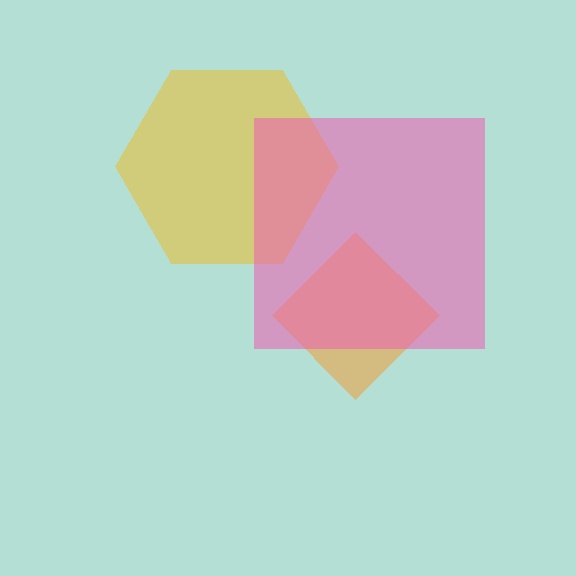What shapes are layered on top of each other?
The layered shapes are: an orange diamond, a yellow hexagon, a pink square.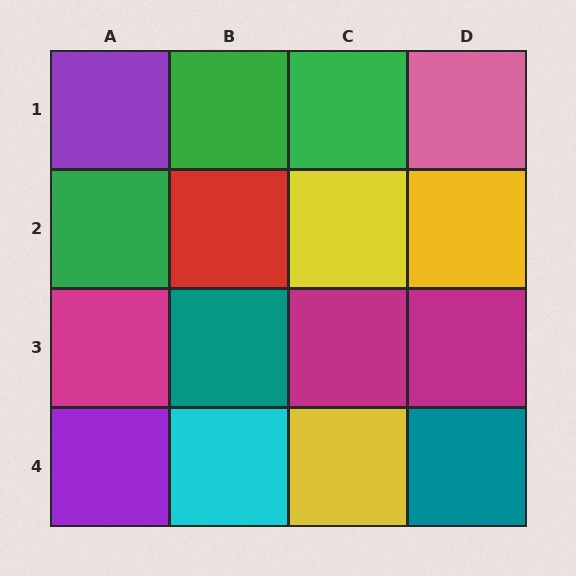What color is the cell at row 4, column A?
Purple.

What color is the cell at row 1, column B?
Green.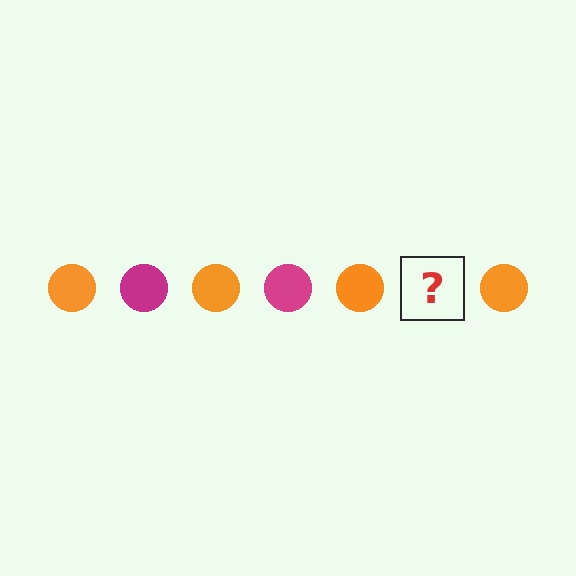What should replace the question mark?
The question mark should be replaced with a magenta circle.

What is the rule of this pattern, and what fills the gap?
The rule is that the pattern cycles through orange, magenta circles. The gap should be filled with a magenta circle.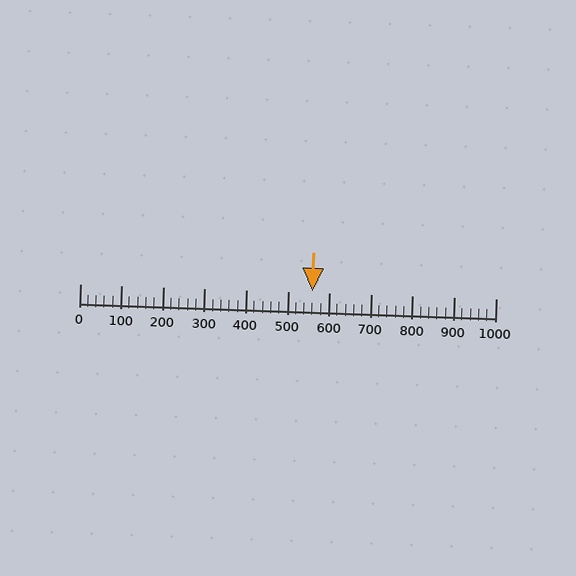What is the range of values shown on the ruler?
The ruler shows values from 0 to 1000.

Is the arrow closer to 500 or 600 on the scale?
The arrow is closer to 600.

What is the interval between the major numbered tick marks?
The major tick marks are spaced 100 units apart.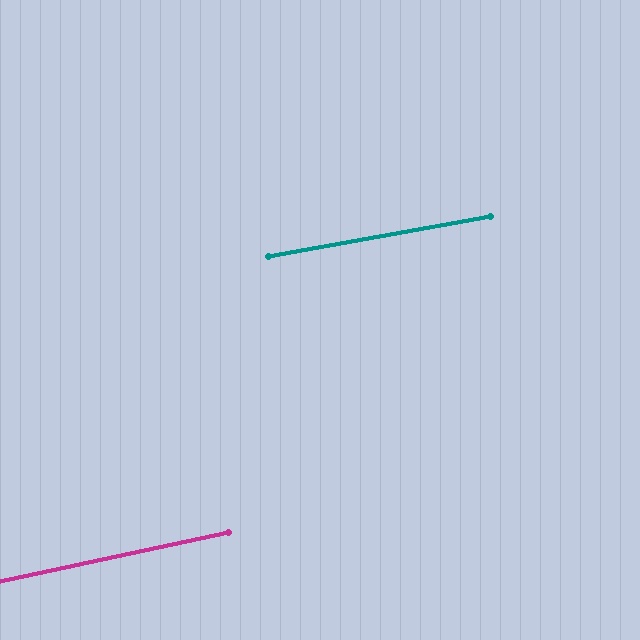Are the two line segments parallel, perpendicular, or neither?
Parallel — their directions differ by only 2.0°.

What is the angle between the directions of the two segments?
Approximately 2 degrees.